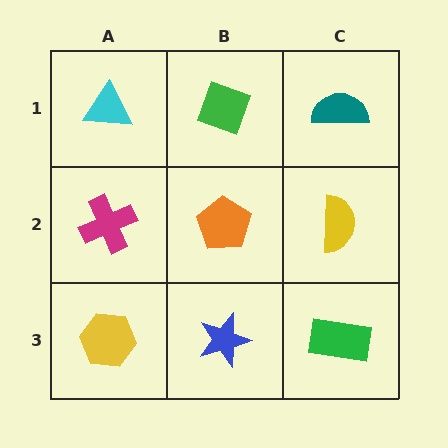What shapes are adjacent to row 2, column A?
A cyan triangle (row 1, column A), a yellow hexagon (row 3, column A), an orange pentagon (row 2, column B).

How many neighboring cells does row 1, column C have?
2.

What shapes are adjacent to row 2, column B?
A green diamond (row 1, column B), a blue star (row 3, column B), a magenta cross (row 2, column A), a yellow semicircle (row 2, column C).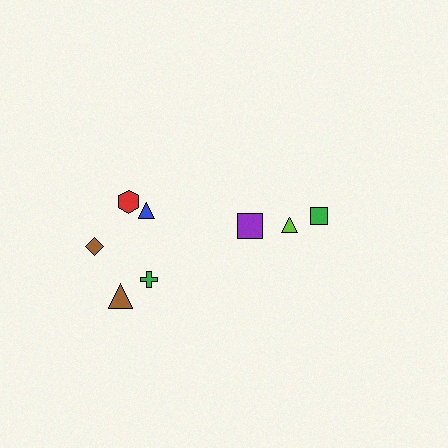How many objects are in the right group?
There are 3 objects.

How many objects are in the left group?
There are 5 objects.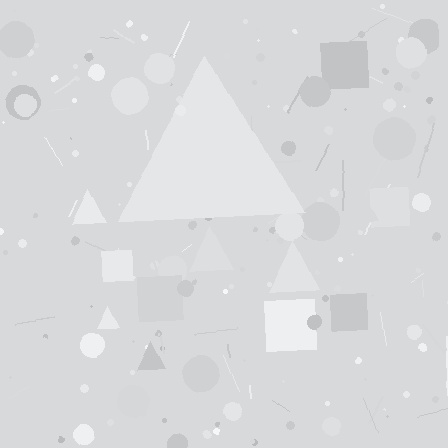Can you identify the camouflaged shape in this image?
The camouflaged shape is a triangle.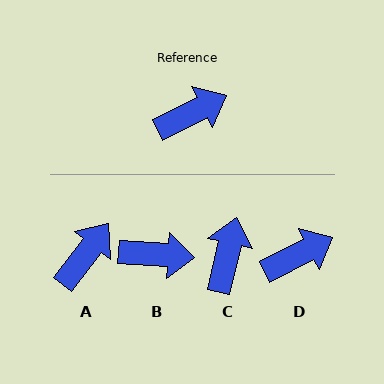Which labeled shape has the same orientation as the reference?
D.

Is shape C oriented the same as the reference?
No, it is off by about 50 degrees.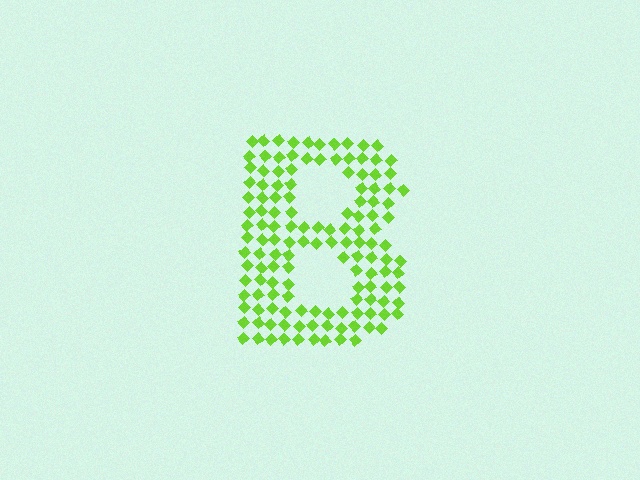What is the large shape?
The large shape is the letter B.